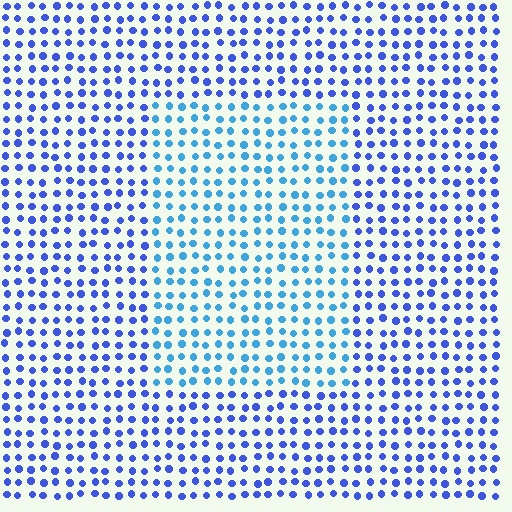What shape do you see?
I see a rectangle.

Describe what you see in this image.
The image is filled with small blue elements in a uniform arrangement. A rectangle-shaped region is visible where the elements are tinted to a slightly different hue, forming a subtle color boundary.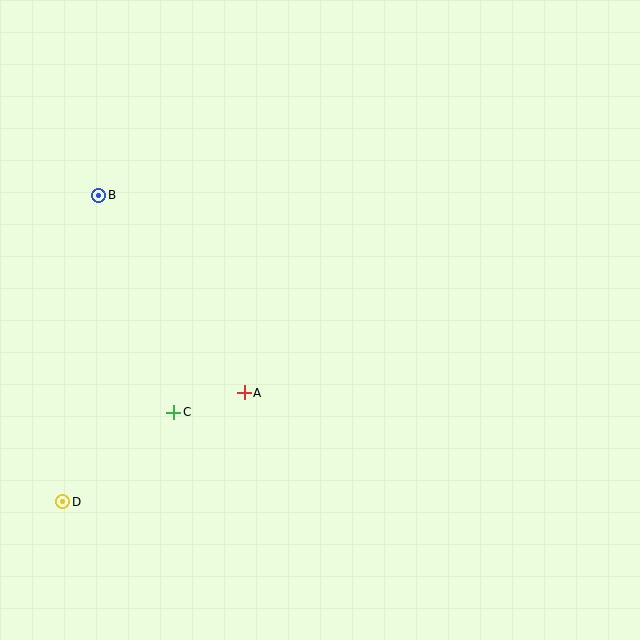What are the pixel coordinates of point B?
Point B is at (99, 195).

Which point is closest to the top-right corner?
Point A is closest to the top-right corner.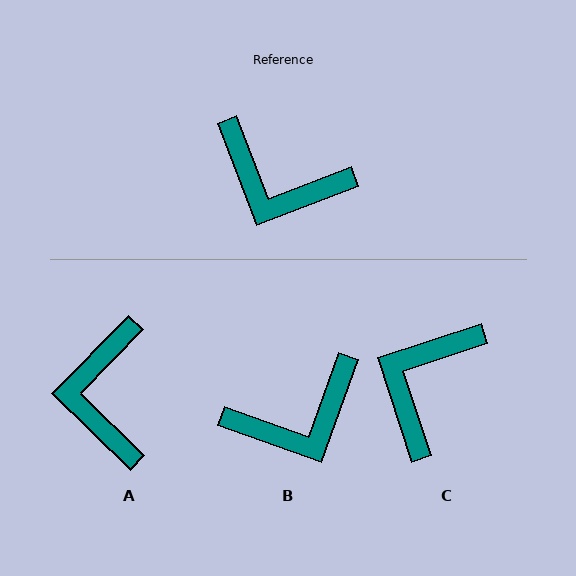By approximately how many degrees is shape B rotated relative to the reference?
Approximately 49 degrees counter-clockwise.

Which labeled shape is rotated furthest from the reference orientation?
C, about 93 degrees away.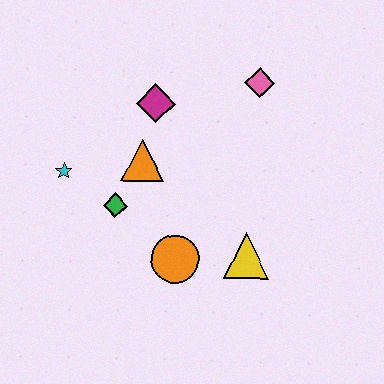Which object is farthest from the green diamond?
The pink diamond is farthest from the green diamond.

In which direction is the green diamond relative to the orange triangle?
The green diamond is below the orange triangle.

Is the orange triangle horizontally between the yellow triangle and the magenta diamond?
No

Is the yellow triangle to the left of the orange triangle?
No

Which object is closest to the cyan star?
The green diamond is closest to the cyan star.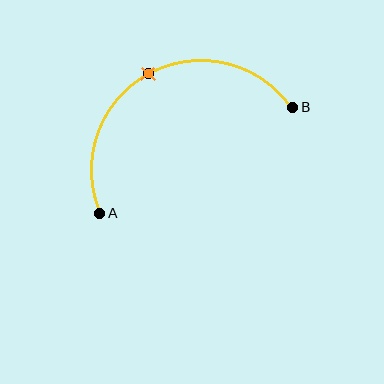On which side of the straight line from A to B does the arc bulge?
The arc bulges above the straight line connecting A and B.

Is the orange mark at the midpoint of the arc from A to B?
Yes. The orange mark lies on the arc at equal arc-length from both A and B — it is the arc midpoint.